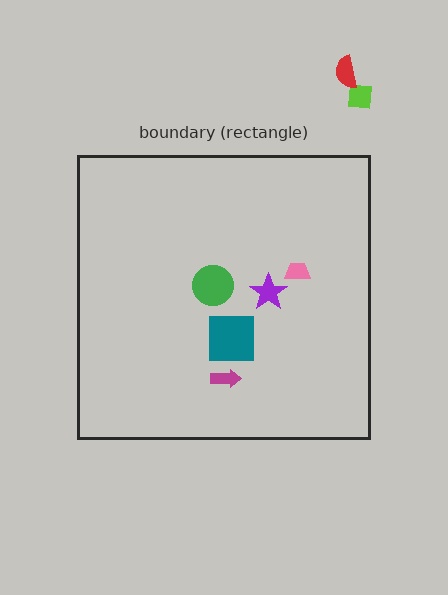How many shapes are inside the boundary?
5 inside, 2 outside.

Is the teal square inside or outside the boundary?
Inside.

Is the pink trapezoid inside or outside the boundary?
Inside.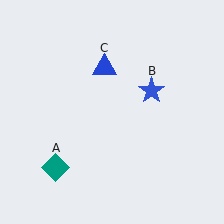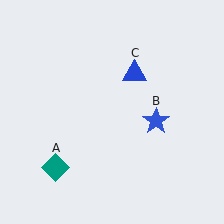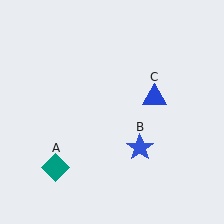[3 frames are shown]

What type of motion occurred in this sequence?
The blue star (object B), blue triangle (object C) rotated clockwise around the center of the scene.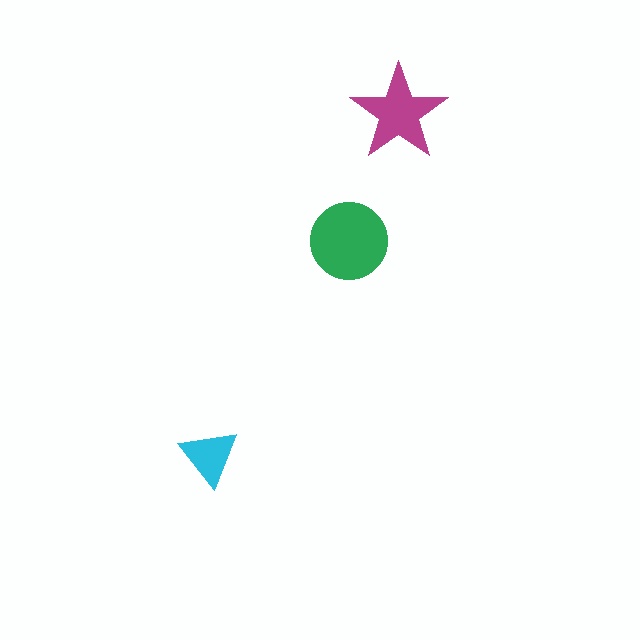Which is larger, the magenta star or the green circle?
The green circle.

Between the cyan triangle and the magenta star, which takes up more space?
The magenta star.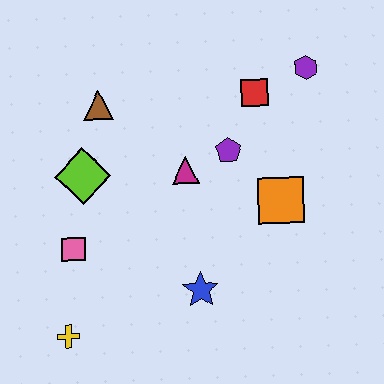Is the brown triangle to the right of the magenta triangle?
No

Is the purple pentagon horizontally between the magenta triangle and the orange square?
Yes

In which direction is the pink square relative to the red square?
The pink square is to the left of the red square.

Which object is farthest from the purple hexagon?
The yellow cross is farthest from the purple hexagon.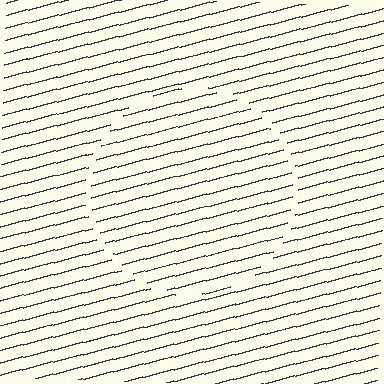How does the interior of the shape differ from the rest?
The interior of the shape contains the same grating, shifted by half a period — the contour is defined by the phase discontinuity where line-ends from the inner and outer gratings abut.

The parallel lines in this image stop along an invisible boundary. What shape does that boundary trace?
An illusory circle. The interior of the shape contains the same grating, shifted by half a period — the contour is defined by the phase discontinuity where line-ends from the inner and outer gratings abut.